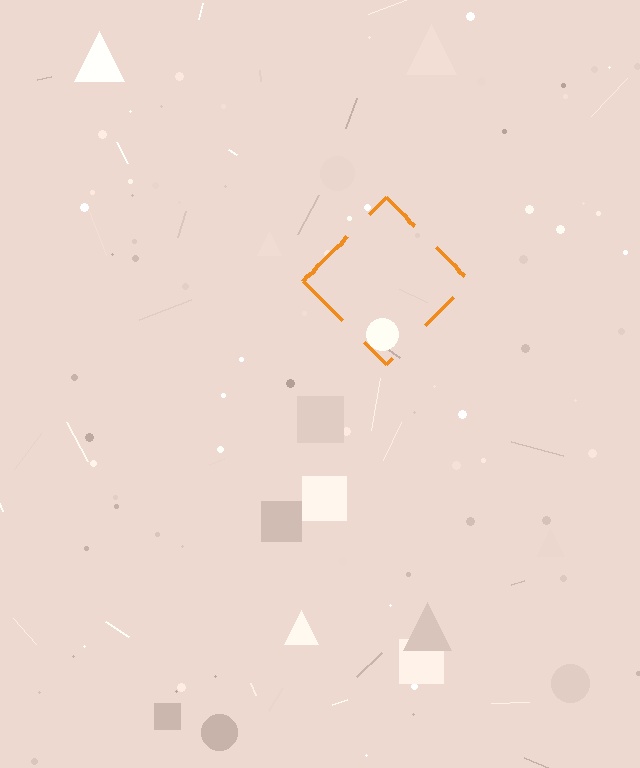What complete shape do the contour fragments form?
The contour fragments form a diamond.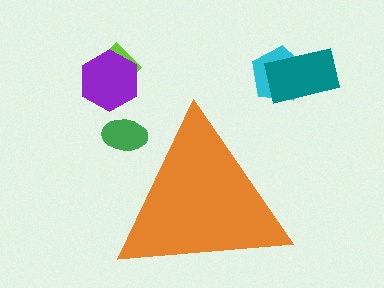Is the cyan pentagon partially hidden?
No, the cyan pentagon is fully visible.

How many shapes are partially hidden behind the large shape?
1 shape is partially hidden.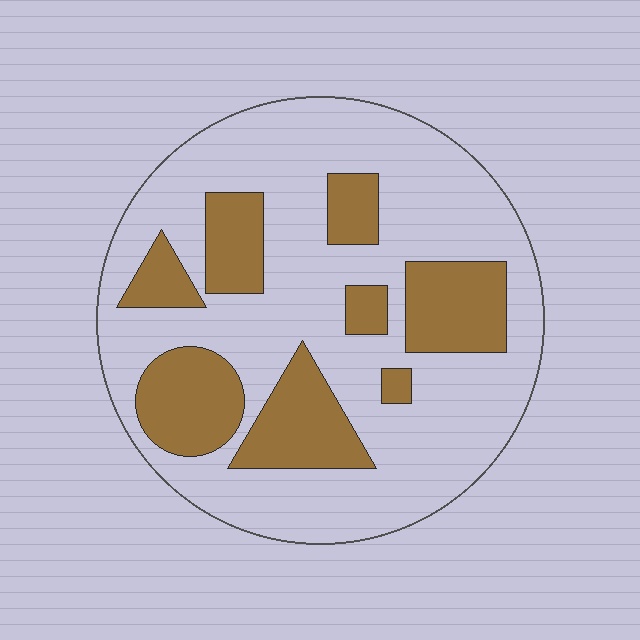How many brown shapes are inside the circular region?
8.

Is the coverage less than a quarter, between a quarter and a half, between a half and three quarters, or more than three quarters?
Between a quarter and a half.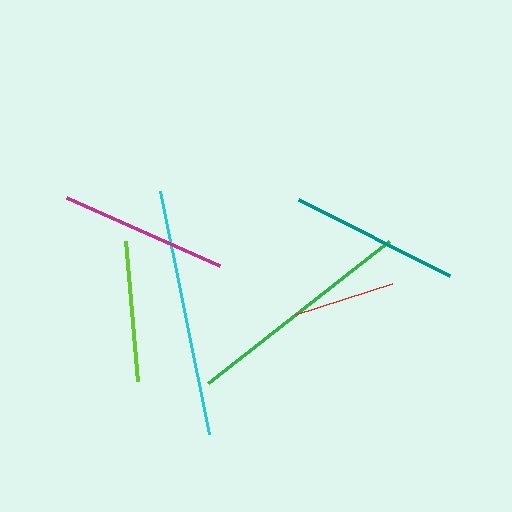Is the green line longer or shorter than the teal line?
The green line is longer than the teal line.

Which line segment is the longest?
The cyan line is the longest at approximately 248 pixels.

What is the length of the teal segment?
The teal segment is approximately 169 pixels long.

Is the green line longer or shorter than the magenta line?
The green line is longer than the magenta line.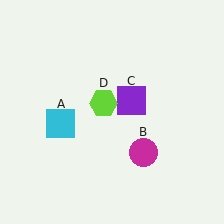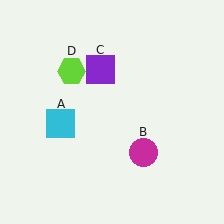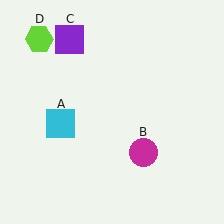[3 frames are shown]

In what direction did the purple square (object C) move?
The purple square (object C) moved up and to the left.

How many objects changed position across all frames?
2 objects changed position: purple square (object C), lime hexagon (object D).